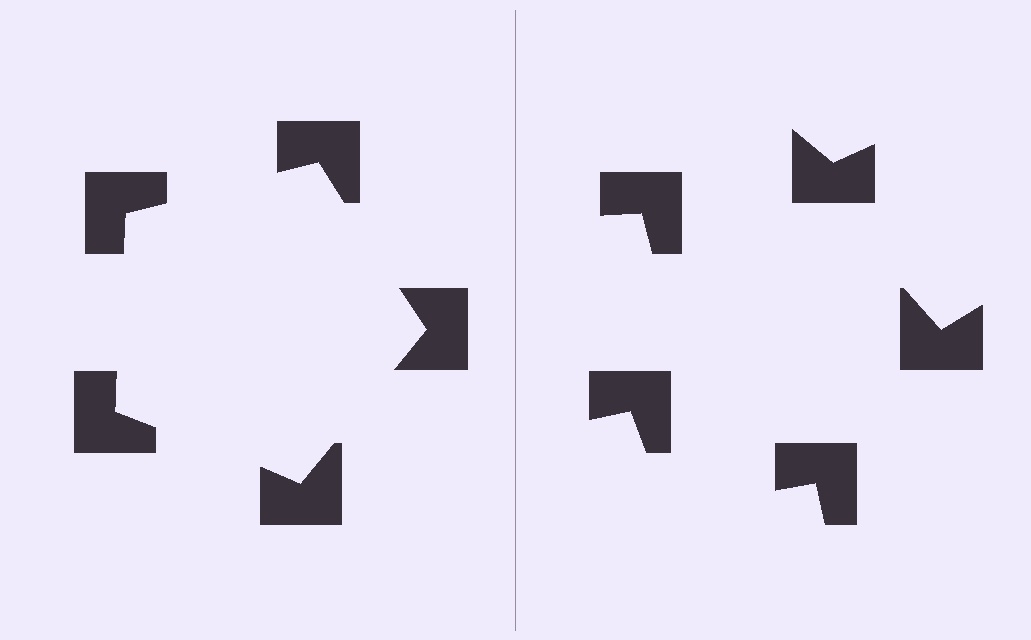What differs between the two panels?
The notched squares are positioned identically on both sides; only the wedge orientations differ. On the left they align to a pentagon; on the right they are misaligned.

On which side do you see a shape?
An illusory pentagon appears on the left side. On the right side the wedge cuts are rotated, so no coherent shape forms.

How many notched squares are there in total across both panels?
10 — 5 on each side.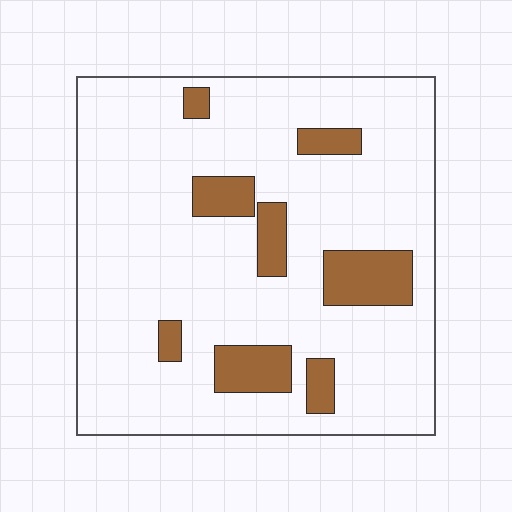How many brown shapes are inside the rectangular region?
8.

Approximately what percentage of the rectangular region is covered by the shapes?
Approximately 15%.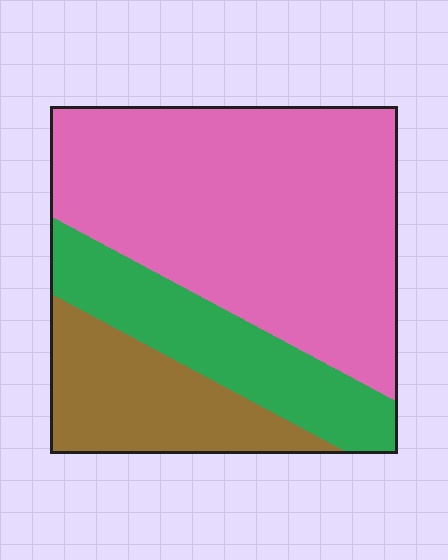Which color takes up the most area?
Pink, at roughly 60%.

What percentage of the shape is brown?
Brown takes up between a sixth and a third of the shape.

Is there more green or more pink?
Pink.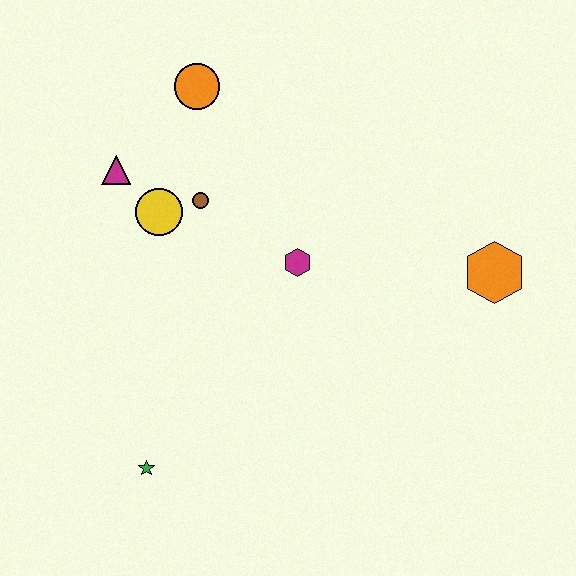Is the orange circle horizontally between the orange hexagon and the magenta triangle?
Yes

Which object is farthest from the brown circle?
The orange hexagon is farthest from the brown circle.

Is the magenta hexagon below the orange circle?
Yes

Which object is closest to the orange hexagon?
The magenta hexagon is closest to the orange hexagon.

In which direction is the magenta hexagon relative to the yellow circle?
The magenta hexagon is to the right of the yellow circle.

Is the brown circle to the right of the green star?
Yes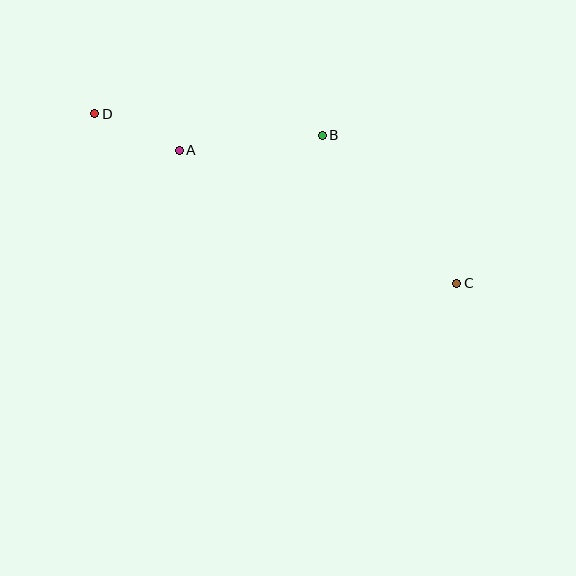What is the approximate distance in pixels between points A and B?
The distance between A and B is approximately 144 pixels.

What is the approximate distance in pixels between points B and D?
The distance between B and D is approximately 228 pixels.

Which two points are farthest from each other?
Points C and D are farthest from each other.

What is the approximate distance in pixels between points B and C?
The distance between B and C is approximately 200 pixels.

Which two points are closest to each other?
Points A and D are closest to each other.